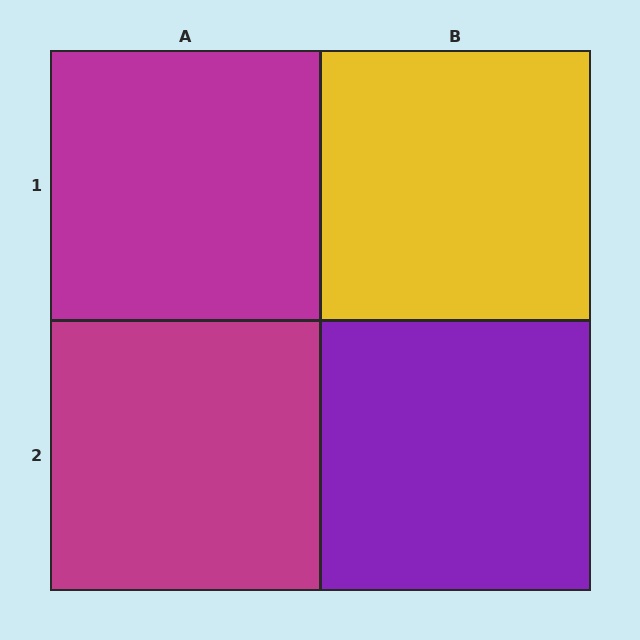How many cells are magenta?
2 cells are magenta.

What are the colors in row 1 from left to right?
Magenta, yellow.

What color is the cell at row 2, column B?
Purple.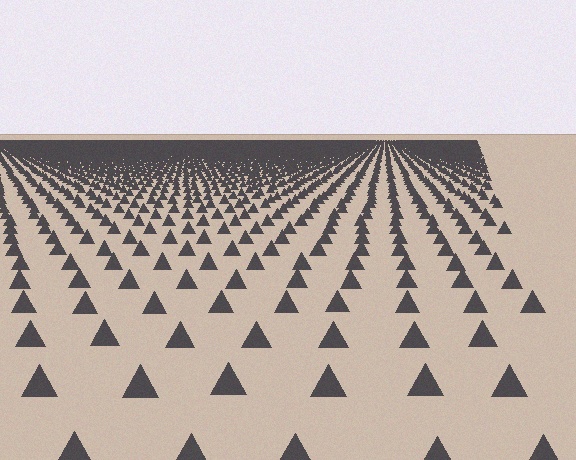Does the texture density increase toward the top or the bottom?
Density increases toward the top.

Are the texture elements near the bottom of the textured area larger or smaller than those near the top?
Larger. Near the bottom, elements are closer to the viewer and appear at a bigger on-screen size.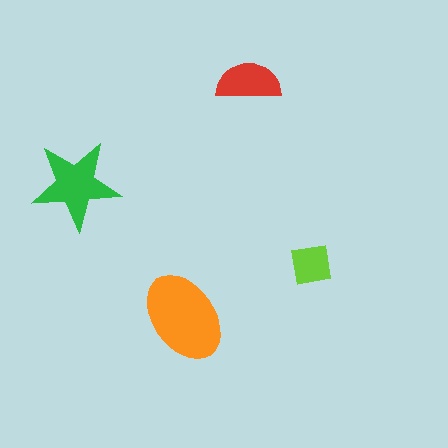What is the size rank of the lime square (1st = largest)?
4th.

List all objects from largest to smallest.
The orange ellipse, the green star, the red semicircle, the lime square.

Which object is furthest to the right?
The lime square is rightmost.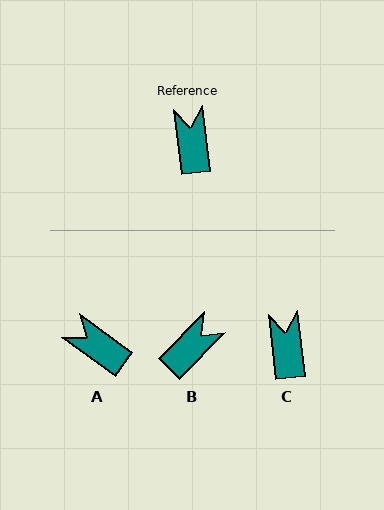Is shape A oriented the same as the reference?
No, it is off by about 47 degrees.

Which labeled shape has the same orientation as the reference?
C.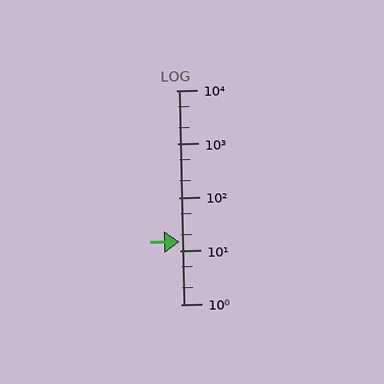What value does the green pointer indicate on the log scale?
The pointer indicates approximately 15.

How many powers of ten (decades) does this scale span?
The scale spans 4 decades, from 1 to 10000.